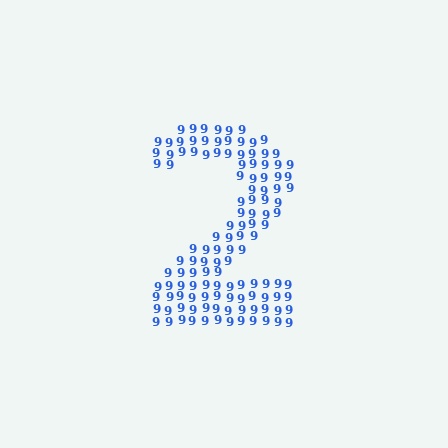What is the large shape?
The large shape is the digit 2.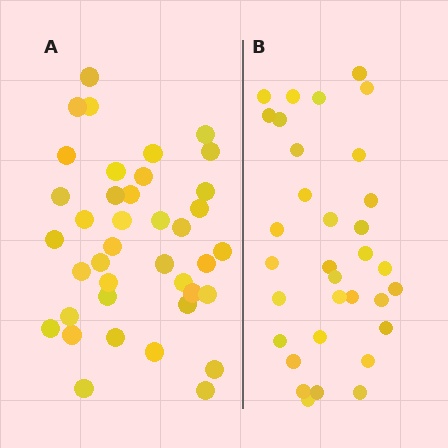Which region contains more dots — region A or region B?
Region A (the left region) has more dots.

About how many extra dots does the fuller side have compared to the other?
Region A has about 6 more dots than region B.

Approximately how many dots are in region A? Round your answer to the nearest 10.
About 40 dots. (The exact count is 39, which rounds to 40.)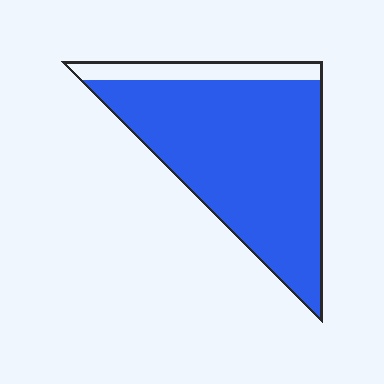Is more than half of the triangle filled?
Yes.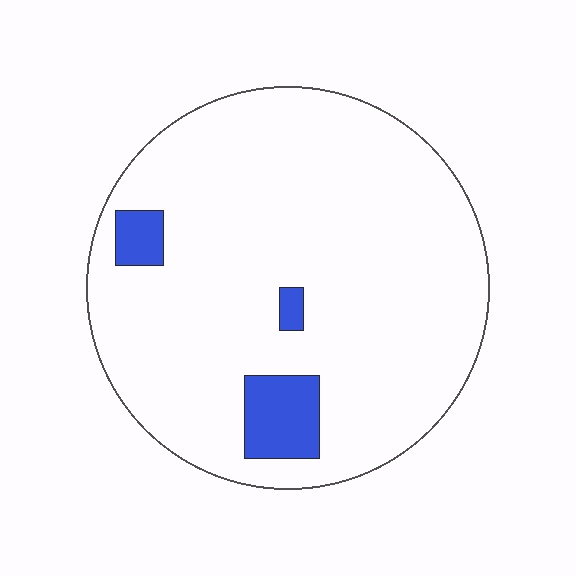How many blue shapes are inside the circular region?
3.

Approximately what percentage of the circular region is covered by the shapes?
Approximately 10%.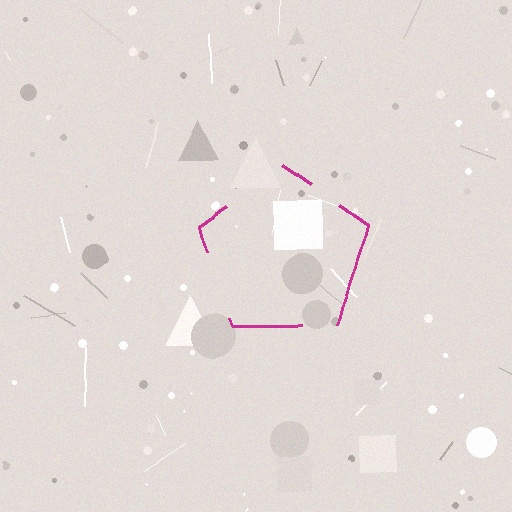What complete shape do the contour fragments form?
The contour fragments form a pentagon.